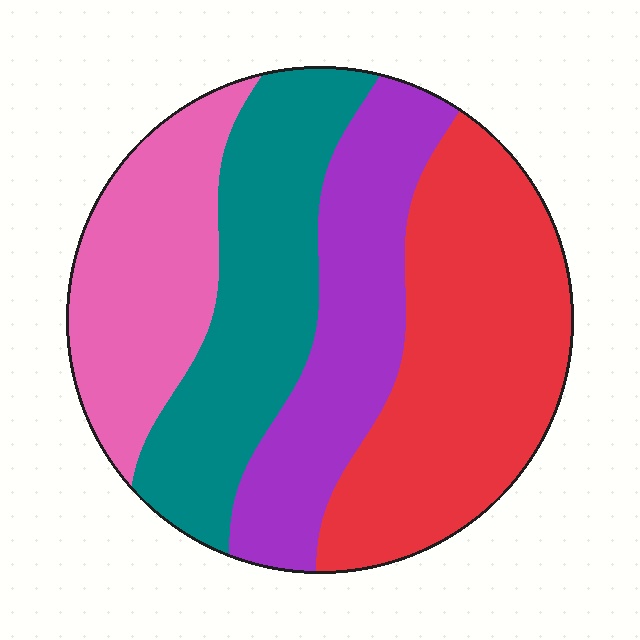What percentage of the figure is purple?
Purple covers roughly 20% of the figure.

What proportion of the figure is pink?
Pink takes up about one fifth (1/5) of the figure.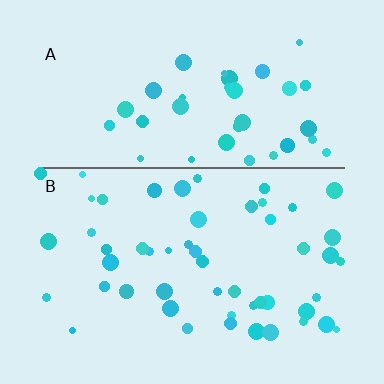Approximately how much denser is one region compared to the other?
Approximately 1.3× — region B over region A.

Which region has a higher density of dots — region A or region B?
B (the bottom).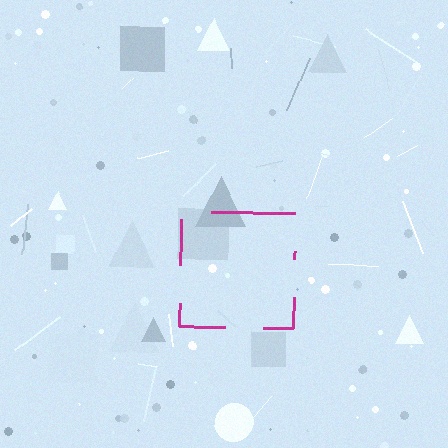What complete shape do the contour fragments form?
The contour fragments form a square.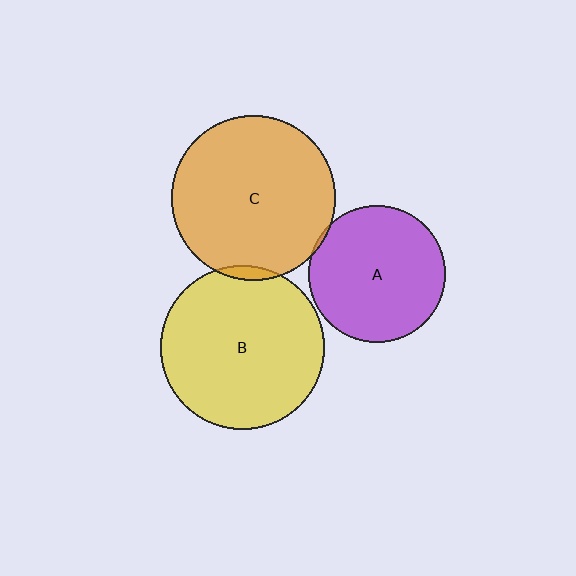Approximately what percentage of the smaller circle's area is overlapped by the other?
Approximately 5%.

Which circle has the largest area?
Circle C (orange).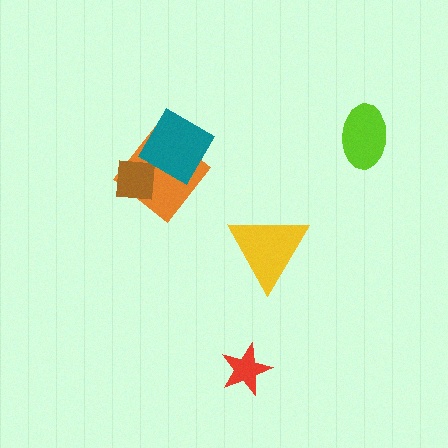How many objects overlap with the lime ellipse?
0 objects overlap with the lime ellipse.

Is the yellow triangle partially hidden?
No, no other shape covers it.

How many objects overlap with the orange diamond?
2 objects overlap with the orange diamond.